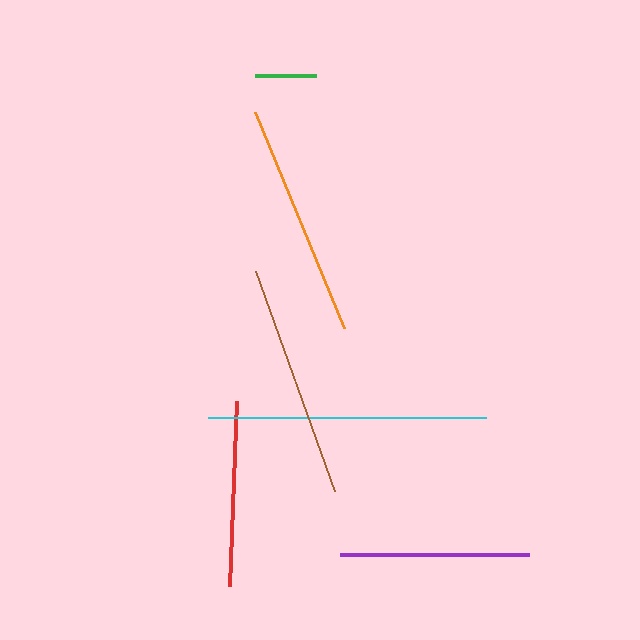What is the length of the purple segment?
The purple segment is approximately 189 pixels long.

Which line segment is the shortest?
The green line is the shortest at approximately 61 pixels.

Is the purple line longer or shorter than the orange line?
The orange line is longer than the purple line.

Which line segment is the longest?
The cyan line is the longest at approximately 277 pixels.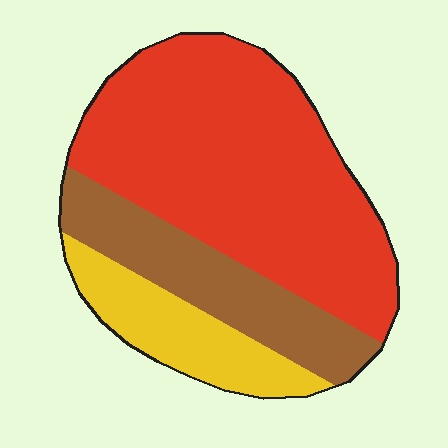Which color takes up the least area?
Yellow, at roughly 15%.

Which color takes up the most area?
Red, at roughly 60%.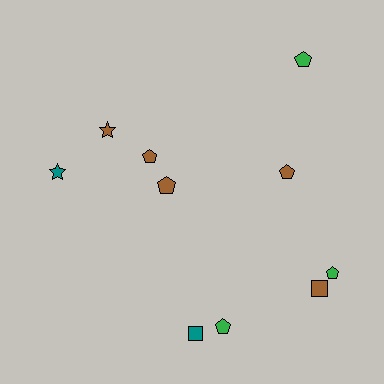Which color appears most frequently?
Brown, with 5 objects.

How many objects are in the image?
There are 10 objects.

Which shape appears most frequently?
Pentagon, with 6 objects.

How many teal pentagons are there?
There are no teal pentagons.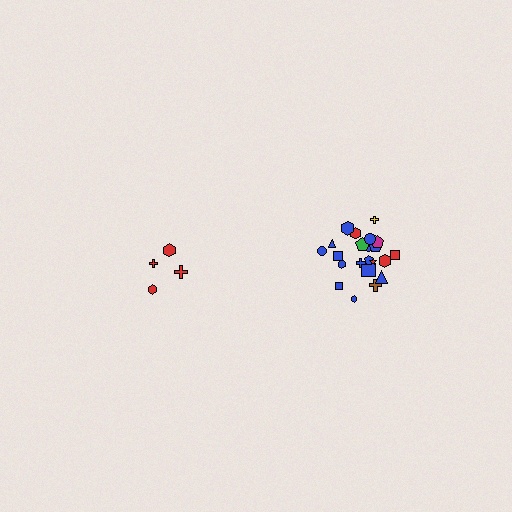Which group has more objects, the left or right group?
The right group.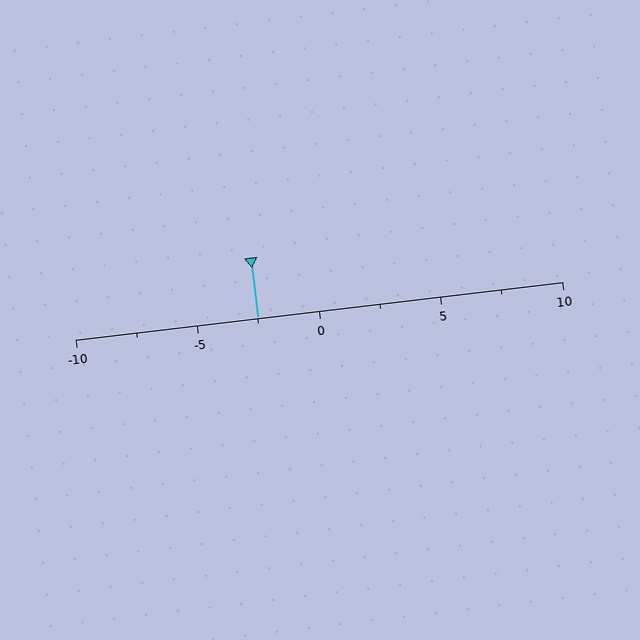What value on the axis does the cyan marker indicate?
The marker indicates approximately -2.5.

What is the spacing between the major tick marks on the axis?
The major ticks are spaced 5 apart.